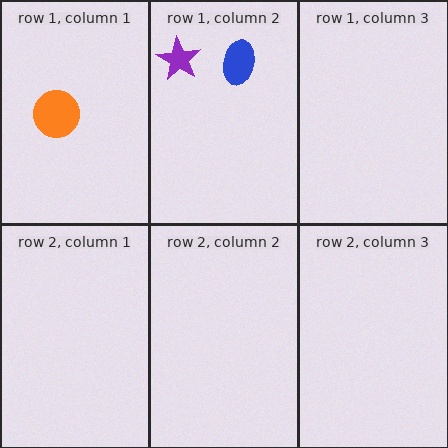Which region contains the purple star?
The row 1, column 2 region.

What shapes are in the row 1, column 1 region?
The orange circle.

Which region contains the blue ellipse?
The row 1, column 2 region.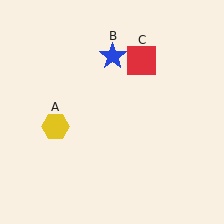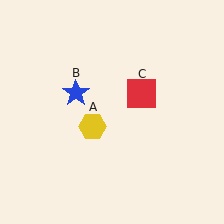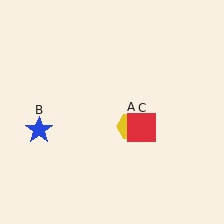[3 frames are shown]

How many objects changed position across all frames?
3 objects changed position: yellow hexagon (object A), blue star (object B), red square (object C).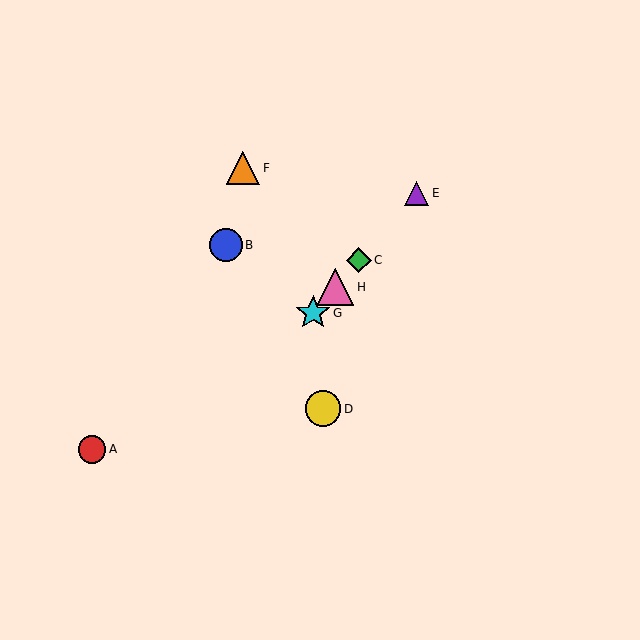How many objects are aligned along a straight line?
4 objects (C, E, G, H) are aligned along a straight line.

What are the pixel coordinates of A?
Object A is at (92, 449).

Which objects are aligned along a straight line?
Objects C, E, G, H are aligned along a straight line.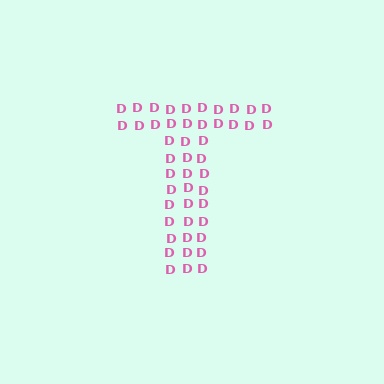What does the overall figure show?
The overall figure shows the letter T.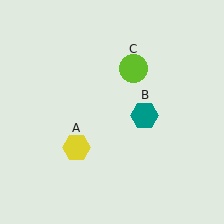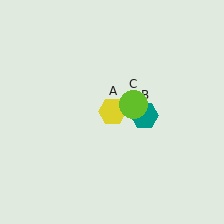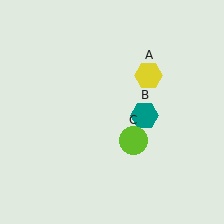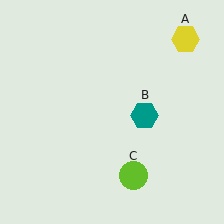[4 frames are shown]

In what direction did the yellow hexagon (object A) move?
The yellow hexagon (object A) moved up and to the right.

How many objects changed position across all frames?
2 objects changed position: yellow hexagon (object A), lime circle (object C).